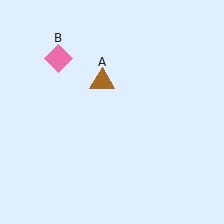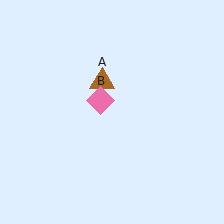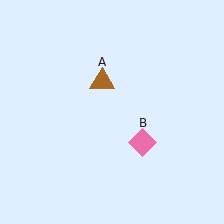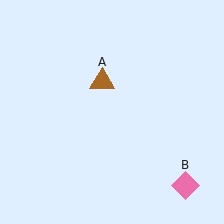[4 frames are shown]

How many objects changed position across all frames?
1 object changed position: pink diamond (object B).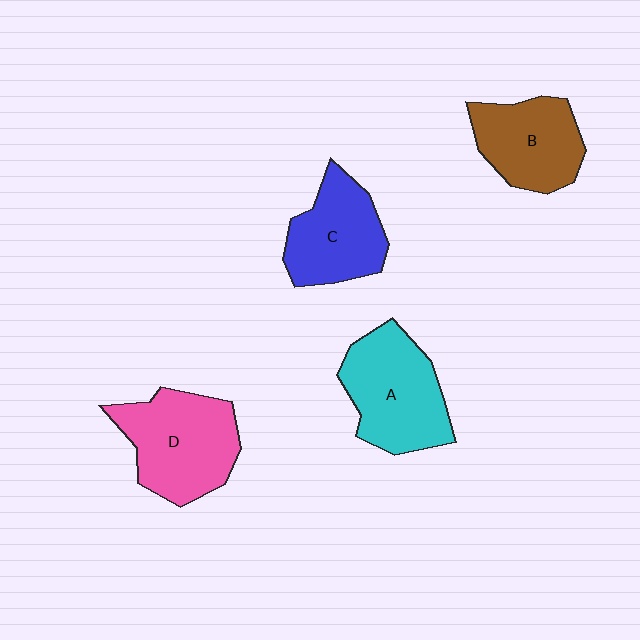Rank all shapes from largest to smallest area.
From largest to smallest: D (pink), A (cyan), C (blue), B (brown).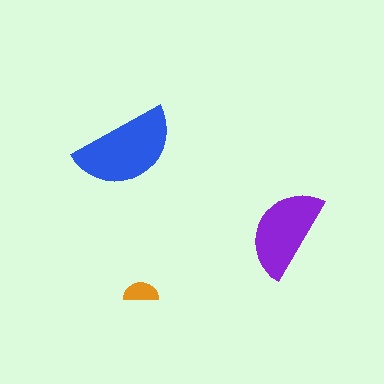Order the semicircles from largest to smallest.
the blue one, the purple one, the orange one.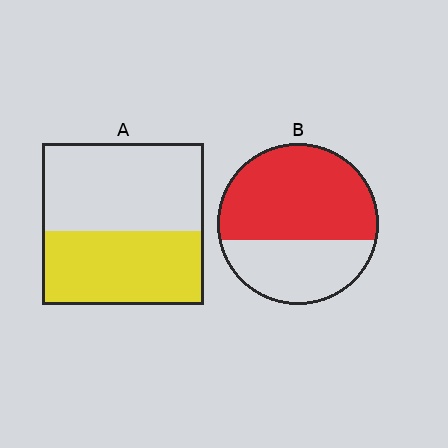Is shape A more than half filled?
No.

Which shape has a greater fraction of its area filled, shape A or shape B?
Shape B.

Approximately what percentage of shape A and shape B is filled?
A is approximately 45% and B is approximately 65%.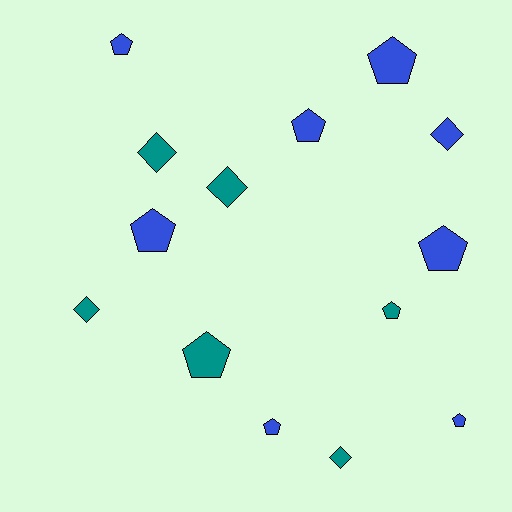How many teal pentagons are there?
There are 2 teal pentagons.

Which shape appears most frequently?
Pentagon, with 9 objects.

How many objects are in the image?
There are 14 objects.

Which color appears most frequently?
Blue, with 8 objects.